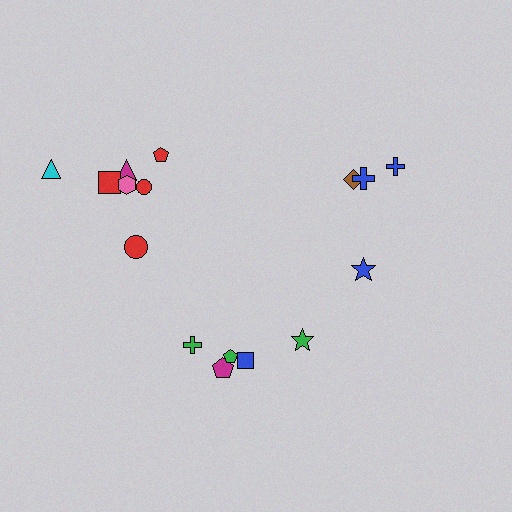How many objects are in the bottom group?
There are 5 objects.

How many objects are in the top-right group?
There are 4 objects.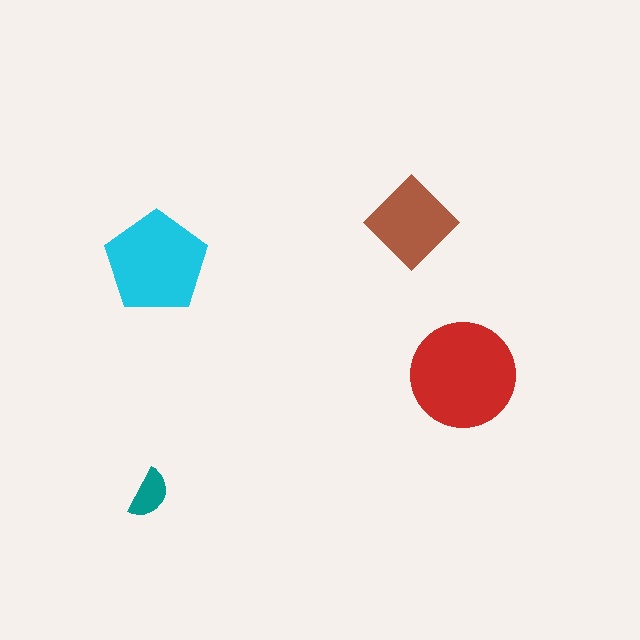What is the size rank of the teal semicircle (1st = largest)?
4th.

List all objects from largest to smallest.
The red circle, the cyan pentagon, the brown diamond, the teal semicircle.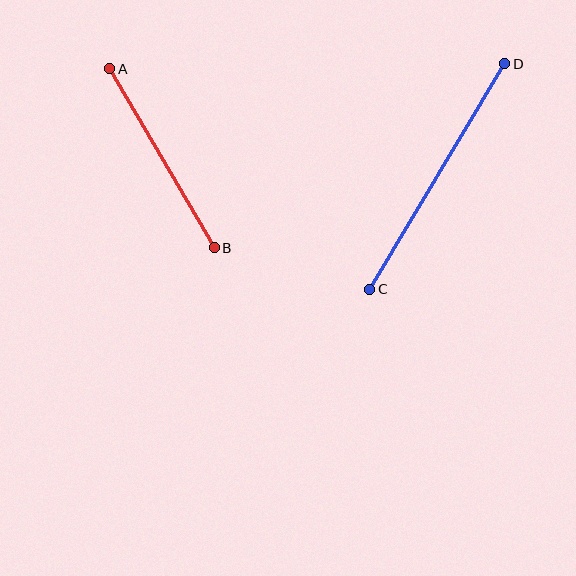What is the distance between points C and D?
The distance is approximately 263 pixels.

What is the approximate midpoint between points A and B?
The midpoint is at approximately (162, 158) pixels.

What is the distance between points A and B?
The distance is approximately 207 pixels.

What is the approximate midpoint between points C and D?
The midpoint is at approximately (437, 177) pixels.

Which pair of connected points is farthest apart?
Points C and D are farthest apart.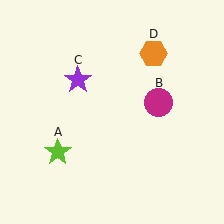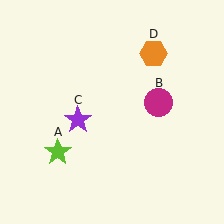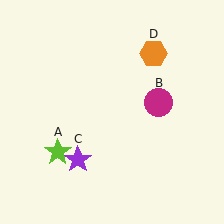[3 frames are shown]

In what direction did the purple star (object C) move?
The purple star (object C) moved down.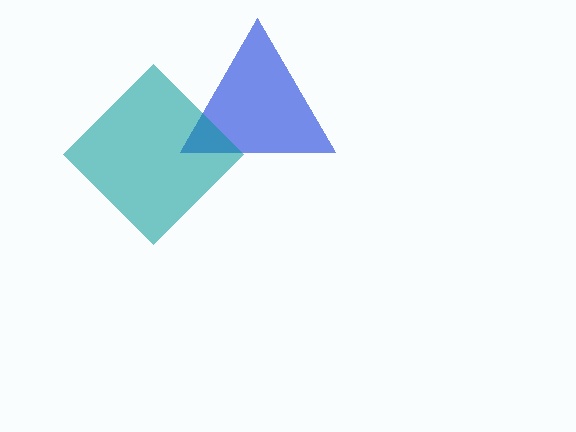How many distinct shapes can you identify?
There are 2 distinct shapes: a blue triangle, a teal diamond.